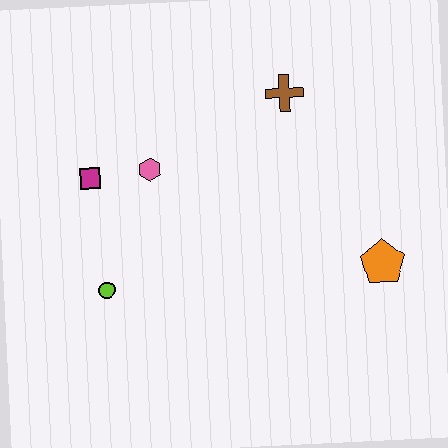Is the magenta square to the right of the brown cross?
No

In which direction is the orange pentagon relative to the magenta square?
The orange pentagon is to the right of the magenta square.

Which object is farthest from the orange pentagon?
The magenta square is farthest from the orange pentagon.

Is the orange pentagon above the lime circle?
Yes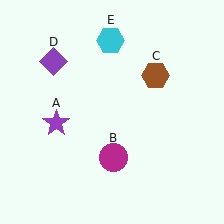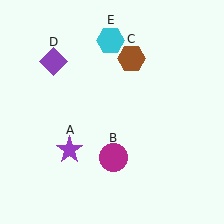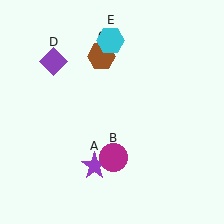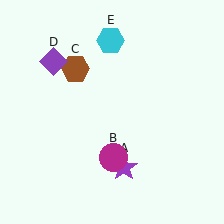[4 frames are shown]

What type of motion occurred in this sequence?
The purple star (object A), brown hexagon (object C) rotated counterclockwise around the center of the scene.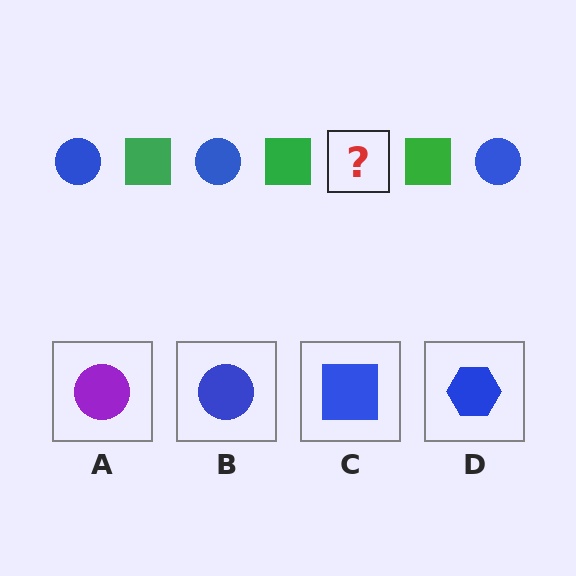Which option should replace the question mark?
Option B.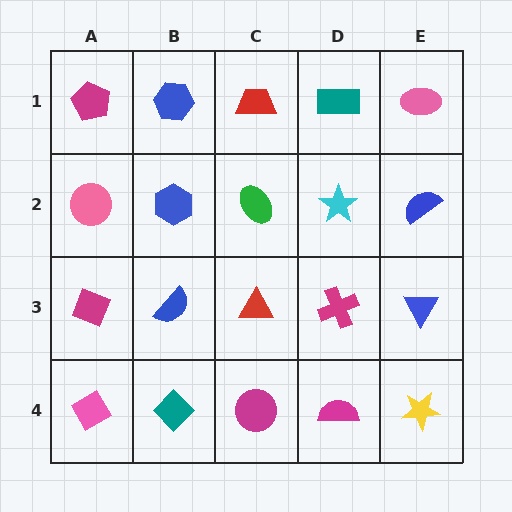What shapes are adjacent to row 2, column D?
A teal rectangle (row 1, column D), a magenta cross (row 3, column D), a green ellipse (row 2, column C), a blue semicircle (row 2, column E).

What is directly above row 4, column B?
A blue semicircle.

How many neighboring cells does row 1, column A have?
2.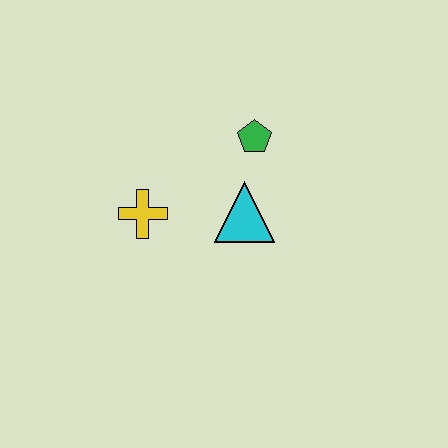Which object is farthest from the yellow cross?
The green pentagon is farthest from the yellow cross.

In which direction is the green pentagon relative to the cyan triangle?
The green pentagon is above the cyan triangle.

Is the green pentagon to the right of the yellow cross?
Yes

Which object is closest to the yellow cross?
The cyan triangle is closest to the yellow cross.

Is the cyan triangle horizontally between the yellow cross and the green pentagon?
Yes